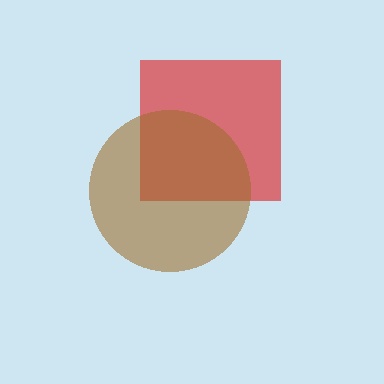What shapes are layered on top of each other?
The layered shapes are: a red square, a brown circle.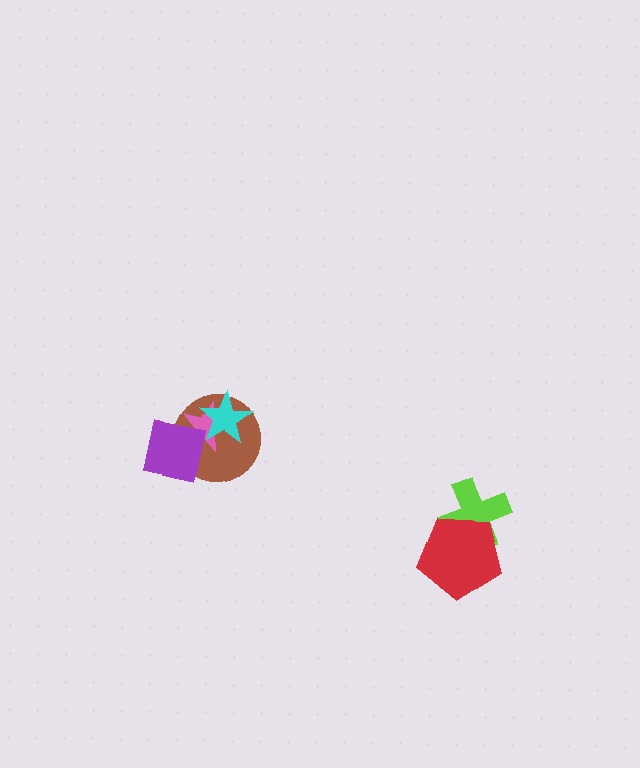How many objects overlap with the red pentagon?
1 object overlaps with the red pentagon.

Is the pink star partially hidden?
Yes, it is partially covered by another shape.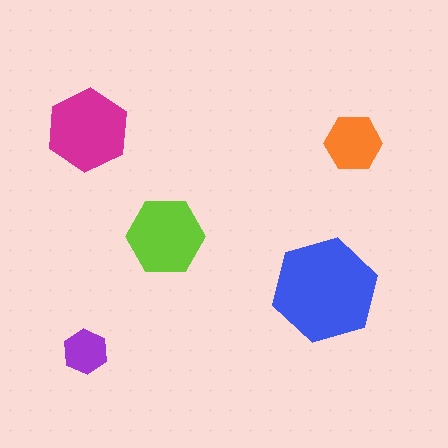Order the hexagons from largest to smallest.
the blue one, the magenta one, the lime one, the orange one, the purple one.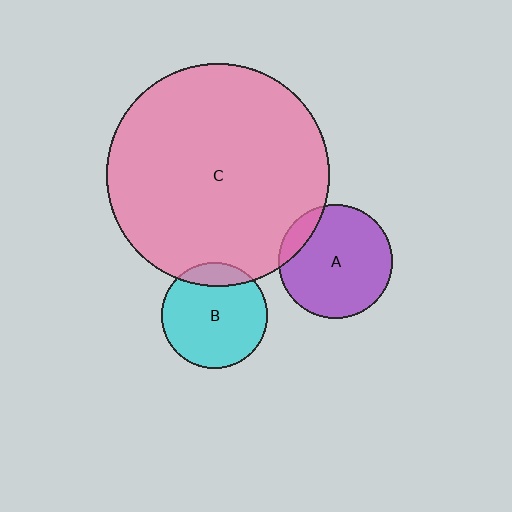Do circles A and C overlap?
Yes.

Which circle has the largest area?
Circle C (pink).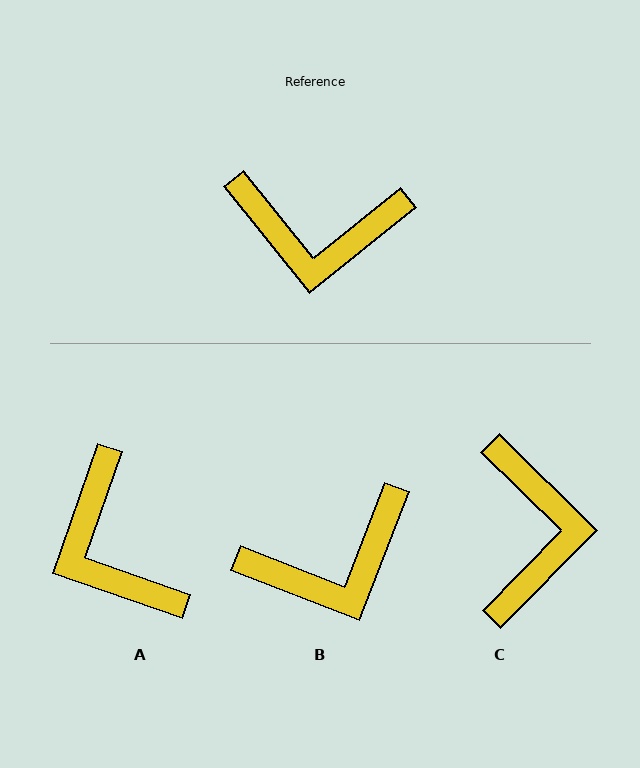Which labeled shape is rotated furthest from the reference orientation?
C, about 97 degrees away.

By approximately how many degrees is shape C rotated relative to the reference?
Approximately 97 degrees counter-clockwise.